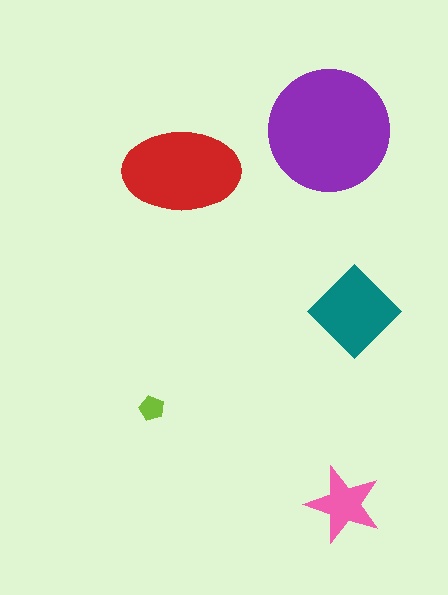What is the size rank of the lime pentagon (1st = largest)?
5th.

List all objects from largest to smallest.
The purple circle, the red ellipse, the teal diamond, the pink star, the lime pentagon.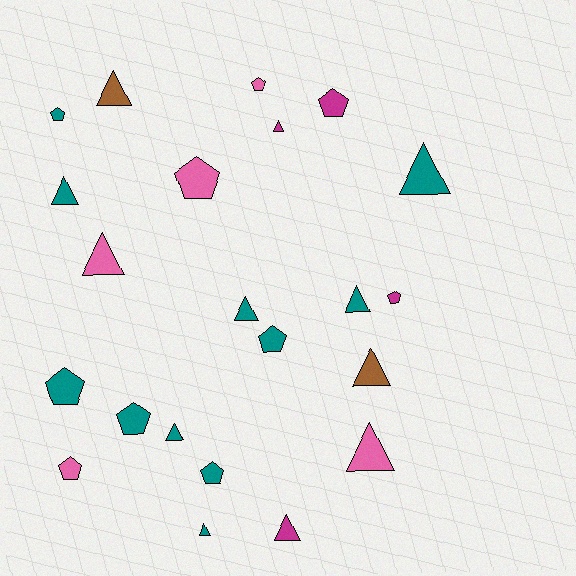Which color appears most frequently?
Teal, with 11 objects.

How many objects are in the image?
There are 22 objects.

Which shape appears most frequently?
Triangle, with 12 objects.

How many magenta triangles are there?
There are 2 magenta triangles.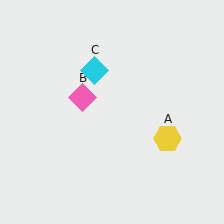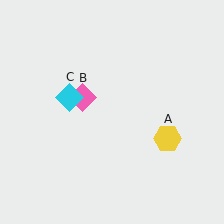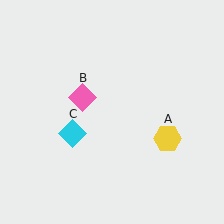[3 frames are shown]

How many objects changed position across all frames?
1 object changed position: cyan diamond (object C).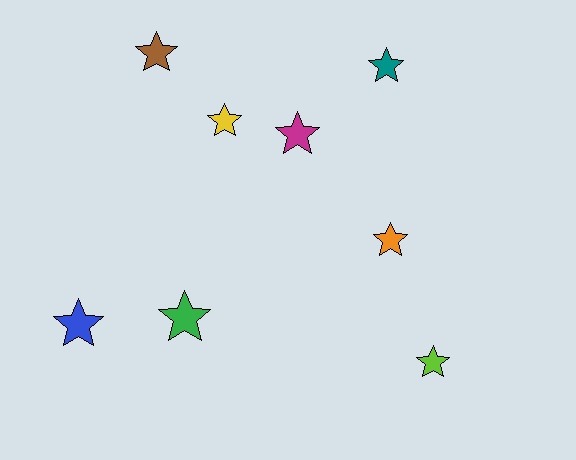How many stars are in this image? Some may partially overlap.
There are 8 stars.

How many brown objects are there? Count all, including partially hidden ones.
There is 1 brown object.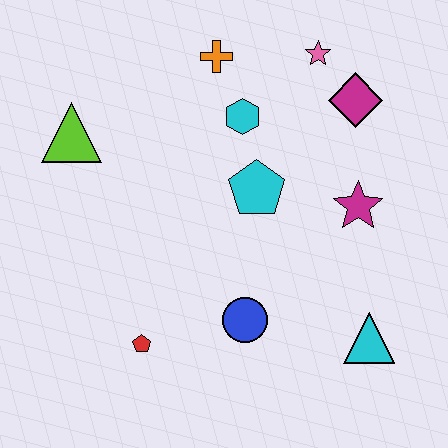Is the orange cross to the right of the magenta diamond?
No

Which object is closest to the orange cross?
The cyan hexagon is closest to the orange cross.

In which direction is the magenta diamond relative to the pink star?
The magenta diamond is below the pink star.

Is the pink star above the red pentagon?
Yes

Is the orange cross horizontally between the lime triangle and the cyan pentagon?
Yes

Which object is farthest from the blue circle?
The pink star is farthest from the blue circle.